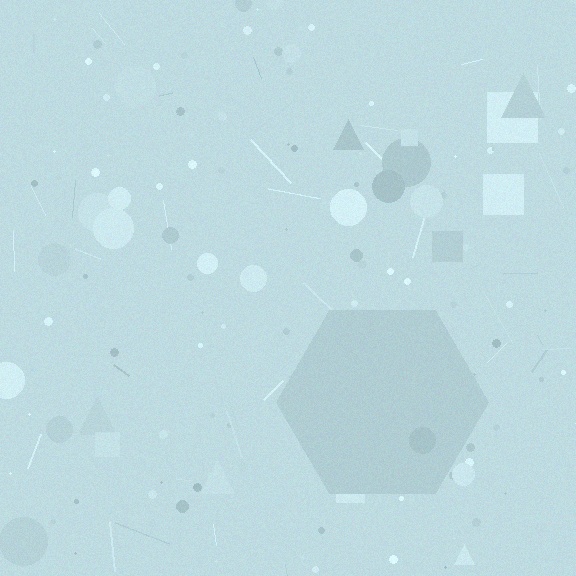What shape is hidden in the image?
A hexagon is hidden in the image.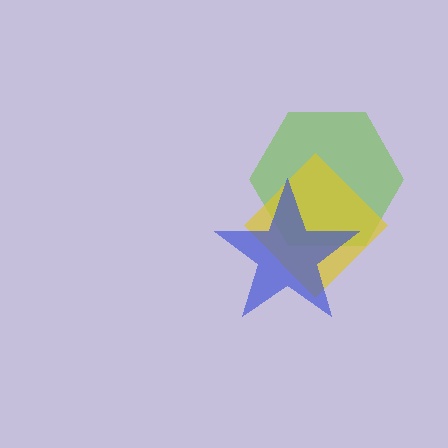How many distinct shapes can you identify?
There are 3 distinct shapes: a lime hexagon, a yellow diamond, a blue star.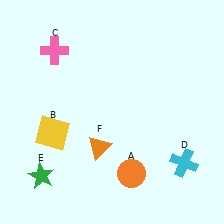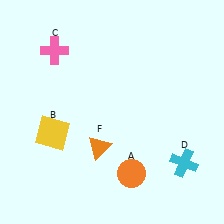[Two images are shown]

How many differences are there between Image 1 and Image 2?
There is 1 difference between the two images.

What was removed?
The green star (E) was removed in Image 2.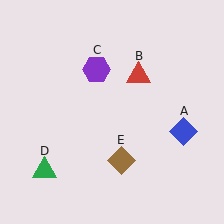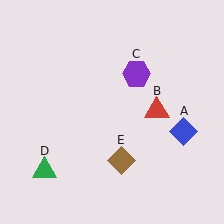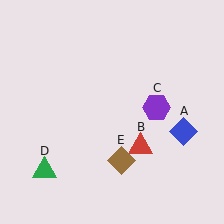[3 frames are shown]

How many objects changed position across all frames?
2 objects changed position: red triangle (object B), purple hexagon (object C).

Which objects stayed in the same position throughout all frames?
Blue diamond (object A) and green triangle (object D) and brown diamond (object E) remained stationary.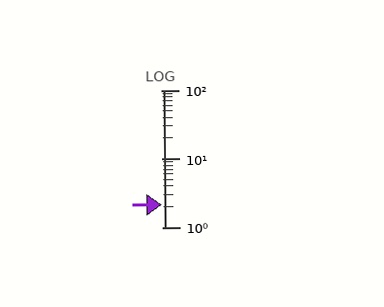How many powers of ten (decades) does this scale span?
The scale spans 2 decades, from 1 to 100.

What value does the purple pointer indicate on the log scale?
The pointer indicates approximately 2.1.